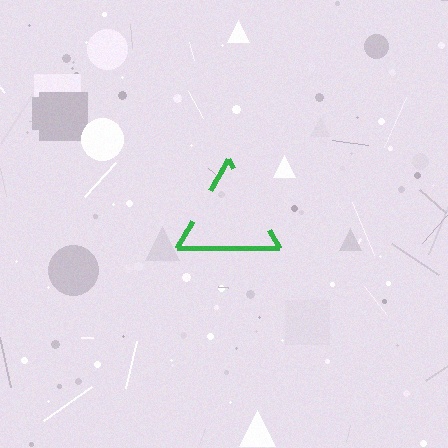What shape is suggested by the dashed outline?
The dashed outline suggests a triangle.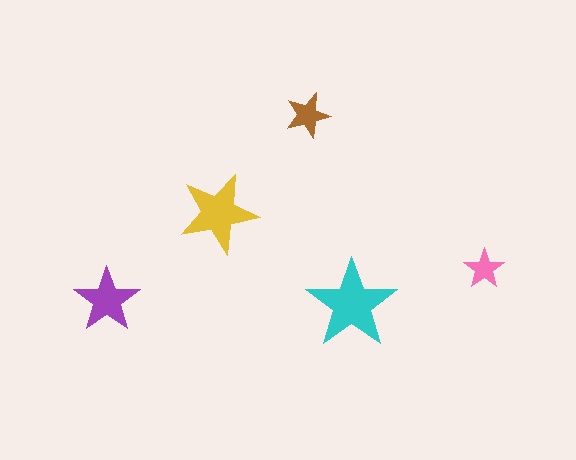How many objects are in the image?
There are 5 objects in the image.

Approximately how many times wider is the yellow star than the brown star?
About 2 times wider.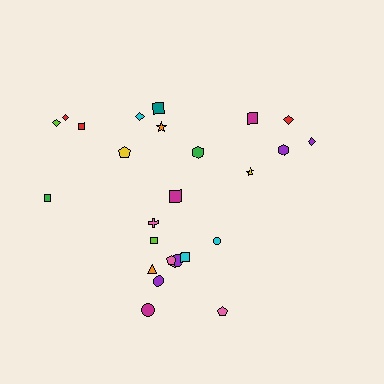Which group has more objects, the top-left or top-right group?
The top-left group.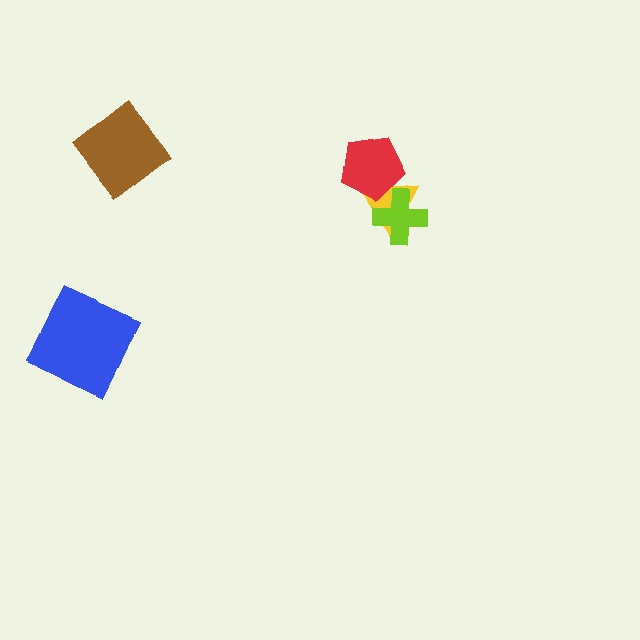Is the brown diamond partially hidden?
No, no other shape covers it.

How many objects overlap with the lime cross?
1 object overlaps with the lime cross.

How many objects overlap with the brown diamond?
0 objects overlap with the brown diamond.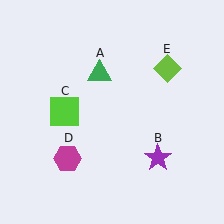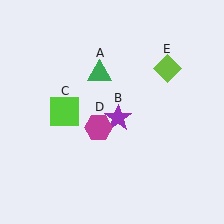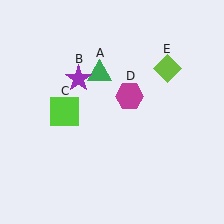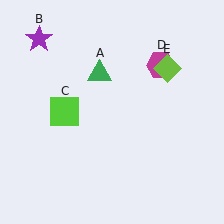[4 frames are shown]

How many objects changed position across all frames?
2 objects changed position: purple star (object B), magenta hexagon (object D).